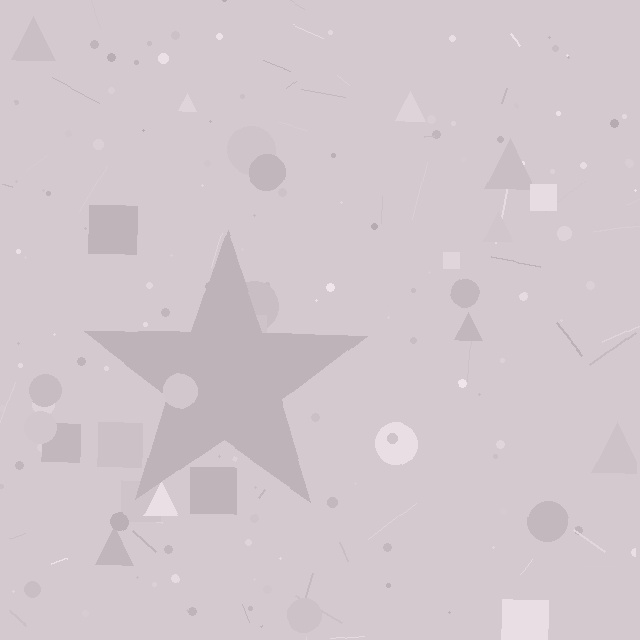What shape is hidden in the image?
A star is hidden in the image.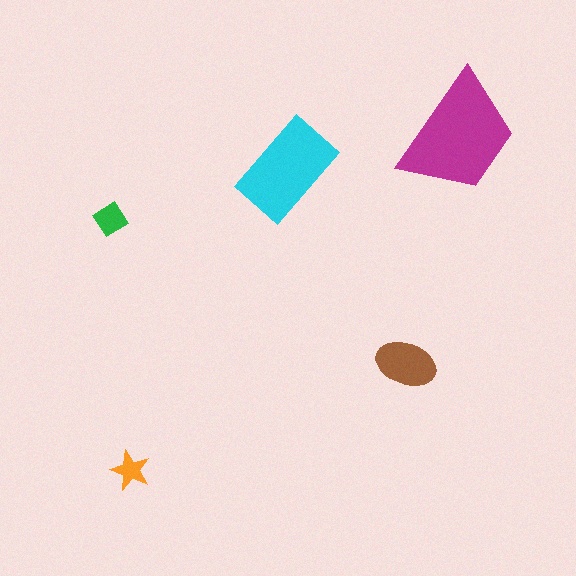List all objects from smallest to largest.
The orange star, the green diamond, the brown ellipse, the cyan rectangle, the magenta trapezoid.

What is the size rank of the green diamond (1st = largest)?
4th.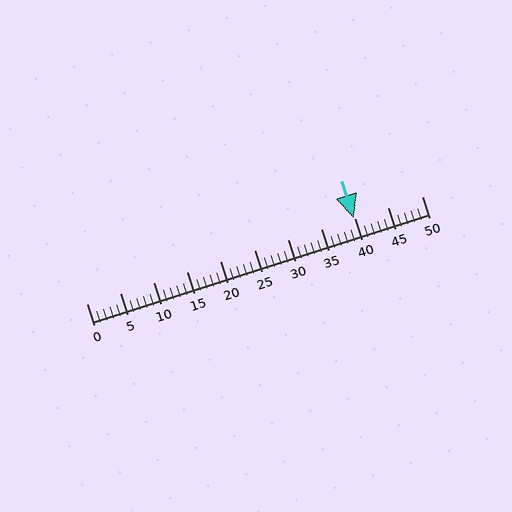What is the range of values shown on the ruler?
The ruler shows values from 0 to 50.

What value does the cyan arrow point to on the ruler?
The cyan arrow points to approximately 40.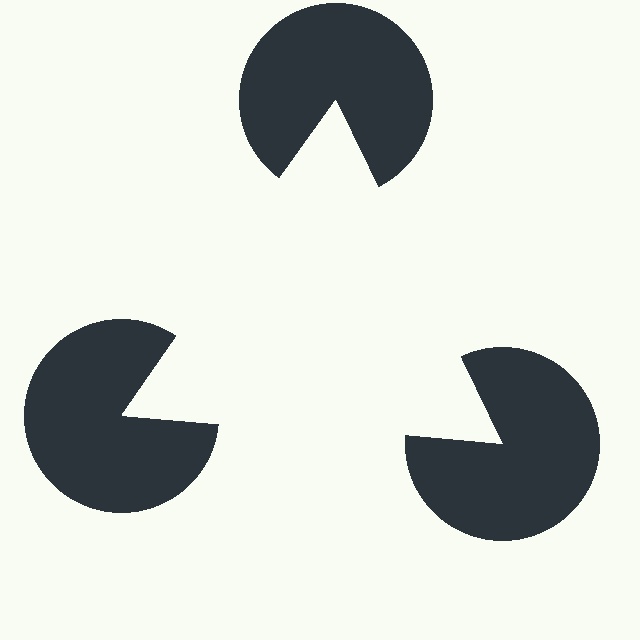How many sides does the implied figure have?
3 sides.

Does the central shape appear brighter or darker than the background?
It typically appears slightly brighter than the background, even though no actual brightness change is drawn.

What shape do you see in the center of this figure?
An illusory triangle — its edges are inferred from the aligned wedge cuts in the pac-man discs, not physically drawn.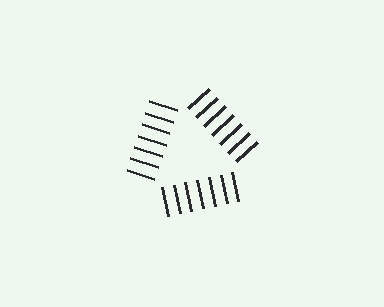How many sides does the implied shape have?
3 sides — the line-ends trace a triangle.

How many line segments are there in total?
21 — 7 along each of the 3 edges.